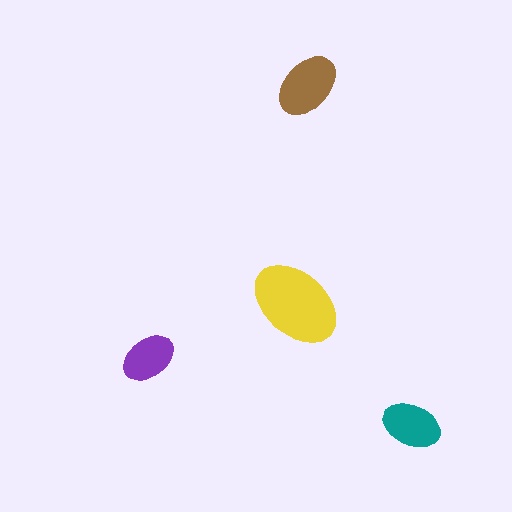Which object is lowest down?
The teal ellipse is bottommost.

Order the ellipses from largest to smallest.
the yellow one, the brown one, the teal one, the purple one.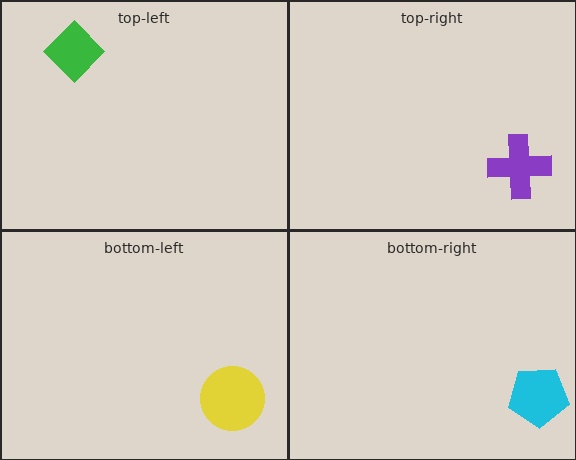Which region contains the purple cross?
The top-right region.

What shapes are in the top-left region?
The green diamond.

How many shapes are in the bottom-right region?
1.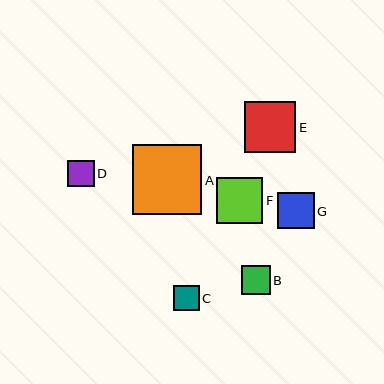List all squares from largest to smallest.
From largest to smallest: A, E, F, G, B, D, C.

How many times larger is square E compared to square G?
Square E is approximately 1.4 times the size of square G.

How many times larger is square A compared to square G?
Square A is approximately 1.9 times the size of square G.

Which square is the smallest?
Square C is the smallest with a size of approximately 26 pixels.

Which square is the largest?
Square A is the largest with a size of approximately 70 pixels.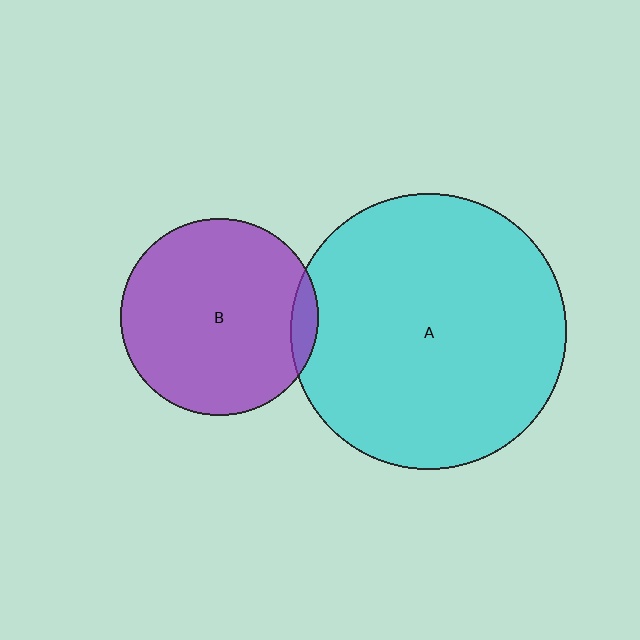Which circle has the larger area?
Circle A (cyan).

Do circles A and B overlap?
Yes.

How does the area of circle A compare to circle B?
Approximately 1.9 times.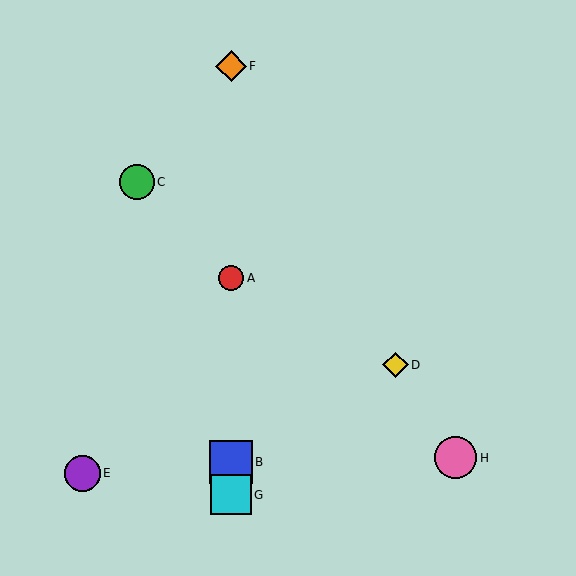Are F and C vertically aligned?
No, F is at x≈231 and C is at x≈137.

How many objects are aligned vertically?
4 objects (A, B, F, G) are aligned vertically.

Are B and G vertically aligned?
Yes, both are at x≈231.